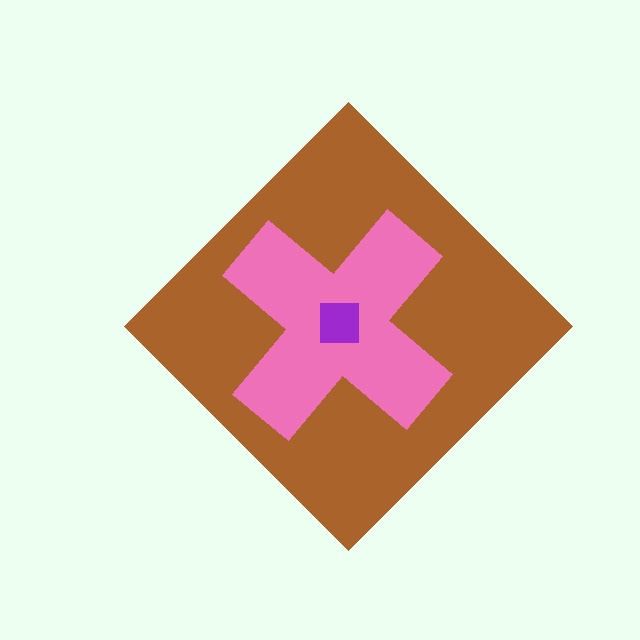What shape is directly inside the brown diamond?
The pink cross.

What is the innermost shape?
The purple square.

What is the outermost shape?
The brown diamond.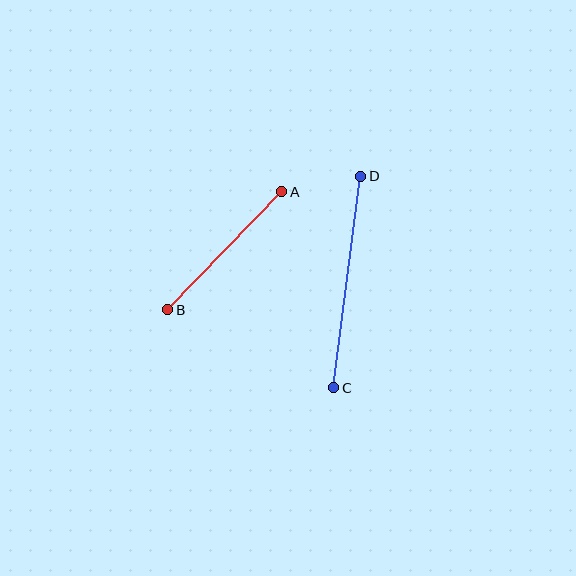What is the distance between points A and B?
The distance is approximately 164 pixels.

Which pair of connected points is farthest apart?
Points C and D are farthest apart.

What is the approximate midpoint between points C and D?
The midpoint is at approximately (347, 282) pixels.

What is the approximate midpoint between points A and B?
The midpoint is at approximately (225, 251) pixels.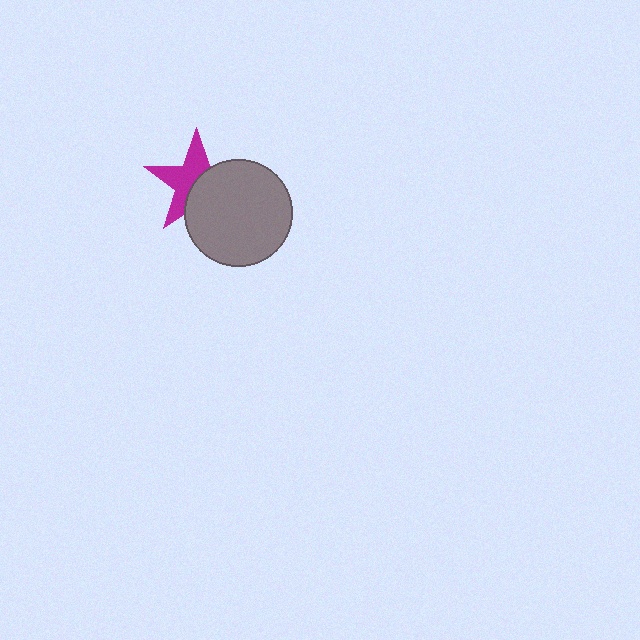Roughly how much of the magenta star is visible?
About half of it is visible (roughly 52%).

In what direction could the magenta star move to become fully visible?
The magenta star could move toward the upper-left. That would shift it out from behind the gray circle entirely.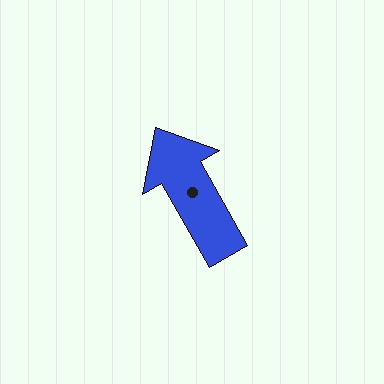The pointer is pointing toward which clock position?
Roughly 11 o'clock.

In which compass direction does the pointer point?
Northwest.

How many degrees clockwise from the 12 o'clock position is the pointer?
Approximately 330 degrees.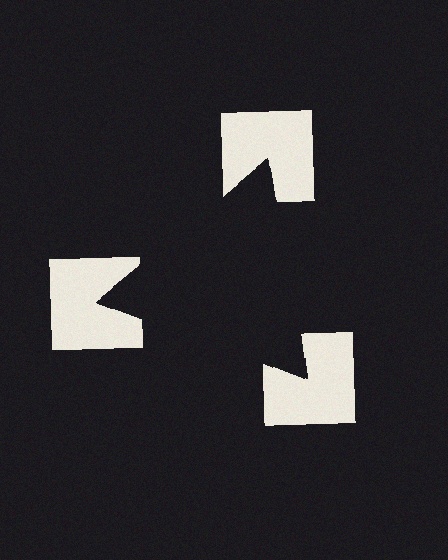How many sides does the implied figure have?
3 sides.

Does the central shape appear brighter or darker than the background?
It typically appears slightly darker than the background, even though no actual brightness change is drawn.